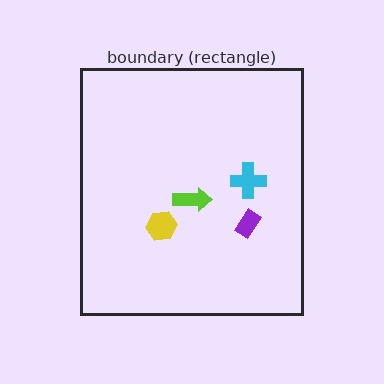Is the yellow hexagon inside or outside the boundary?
Inside.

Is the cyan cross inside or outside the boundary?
Inside.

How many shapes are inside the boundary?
4 inside, 0 outside.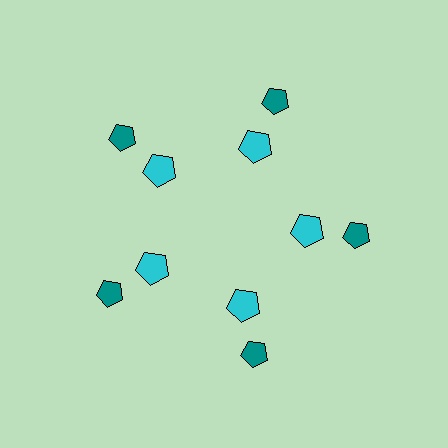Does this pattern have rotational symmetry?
Yes, this pattern has 5-fold rotational symmetry. It looks the same after rotating 72 degrees around the center.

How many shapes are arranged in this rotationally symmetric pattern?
There are 10 shapes, arranged in 5 groups of 2.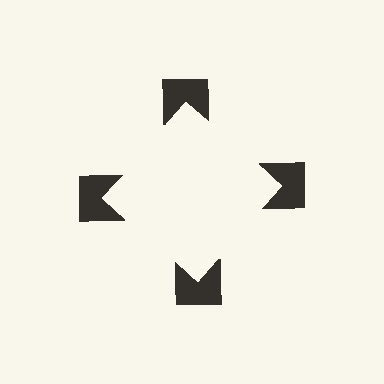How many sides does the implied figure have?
4 sides.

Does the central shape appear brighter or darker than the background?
It typically appears slightly brighter than the background, even though no actual brightness change is drawn.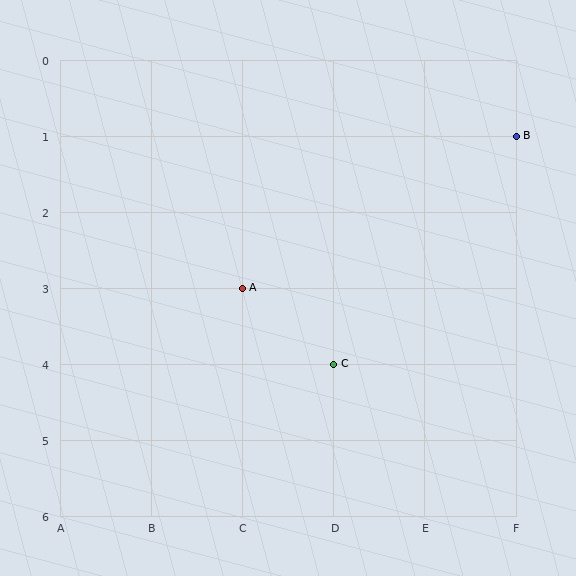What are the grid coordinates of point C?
Point C is at grid coordinates (D, 4).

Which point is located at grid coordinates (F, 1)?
Point B is at (F, 1).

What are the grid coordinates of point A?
Point A is at grid coordinates (C, 3).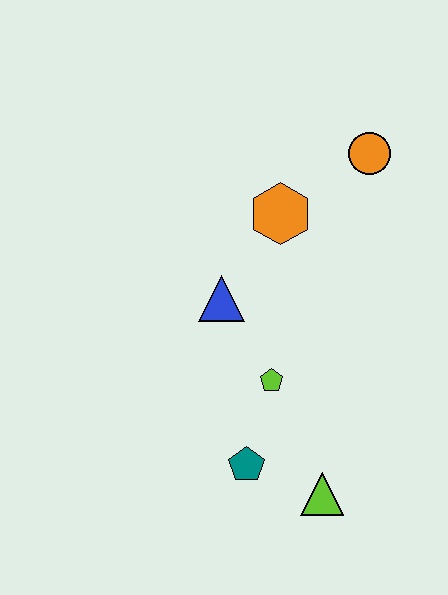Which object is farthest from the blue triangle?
The lime triangle is farthest from the blue triangle.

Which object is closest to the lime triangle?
The teal pentagon is closest to the lime triangle.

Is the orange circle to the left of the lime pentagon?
No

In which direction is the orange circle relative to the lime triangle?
The orange circle is above the lime triangle.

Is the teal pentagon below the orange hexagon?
Yes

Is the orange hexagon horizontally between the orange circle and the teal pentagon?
Yes